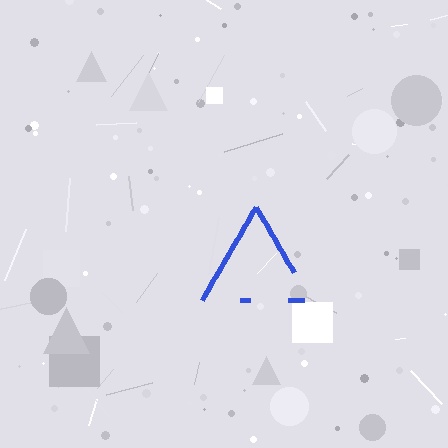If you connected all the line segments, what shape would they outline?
They would outline a triangle.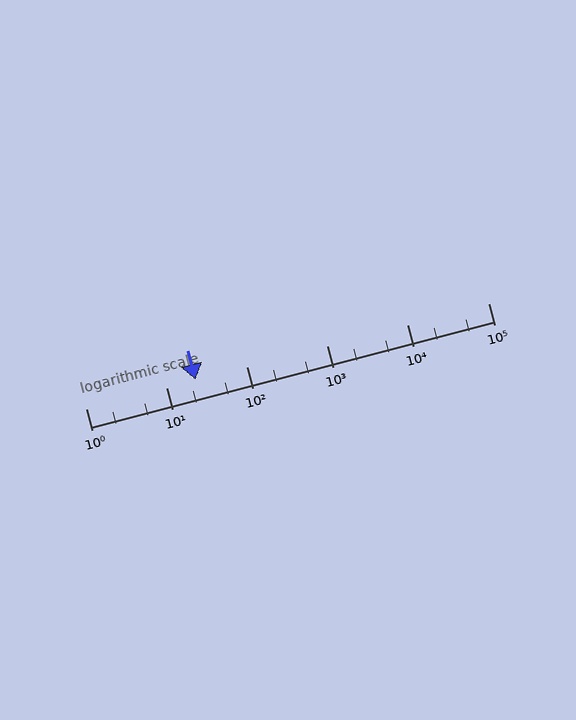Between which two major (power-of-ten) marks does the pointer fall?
The pointer is between 10 and 100.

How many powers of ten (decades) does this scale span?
The scale spans 5 decades, from 1 to 100000.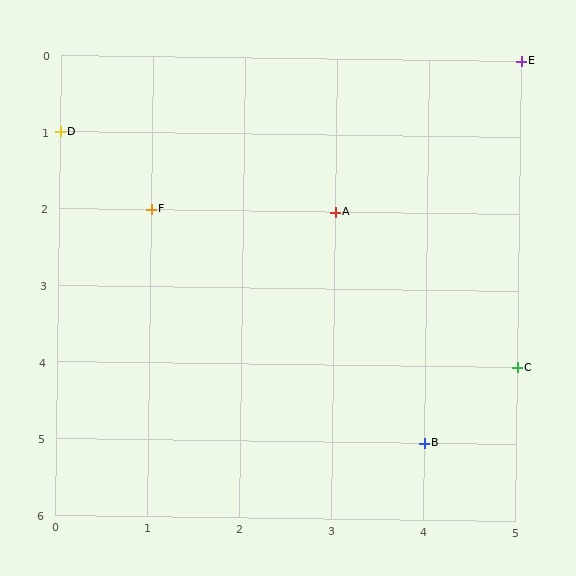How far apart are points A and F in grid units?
Points A and F are 2 columns apart.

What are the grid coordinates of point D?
Point D is at grid coordinates (0, 1).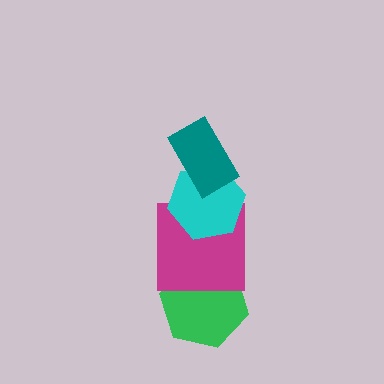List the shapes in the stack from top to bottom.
From top to bottom: the teal rectangle, the cyan hexagon, the magenta square, the green hexagon.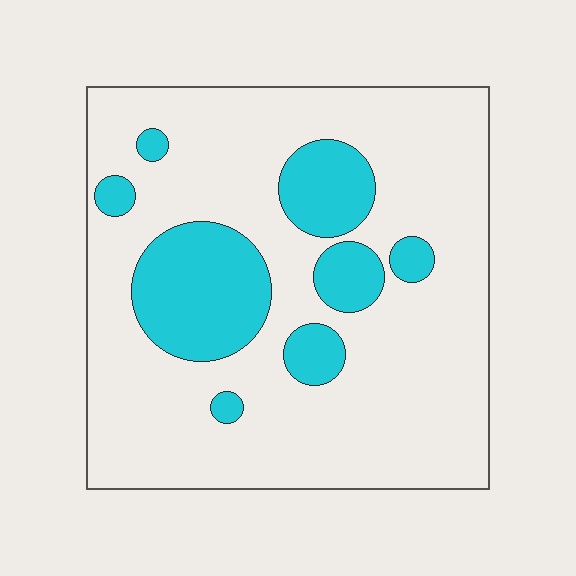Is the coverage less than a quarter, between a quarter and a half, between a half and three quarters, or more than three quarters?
Less than a quarter.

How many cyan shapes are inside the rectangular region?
8.